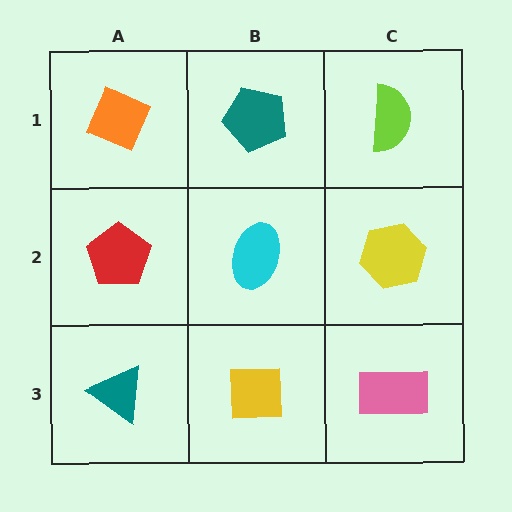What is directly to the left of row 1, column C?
A teal pentagon.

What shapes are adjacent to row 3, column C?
A yellow hexagon (row 2, column C), a yellow square (row 3, column B).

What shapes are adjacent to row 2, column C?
A lime semicircle (row 1, column C), a pink rectangle (row 3, column C), a cyan ellipse (row 2, column B).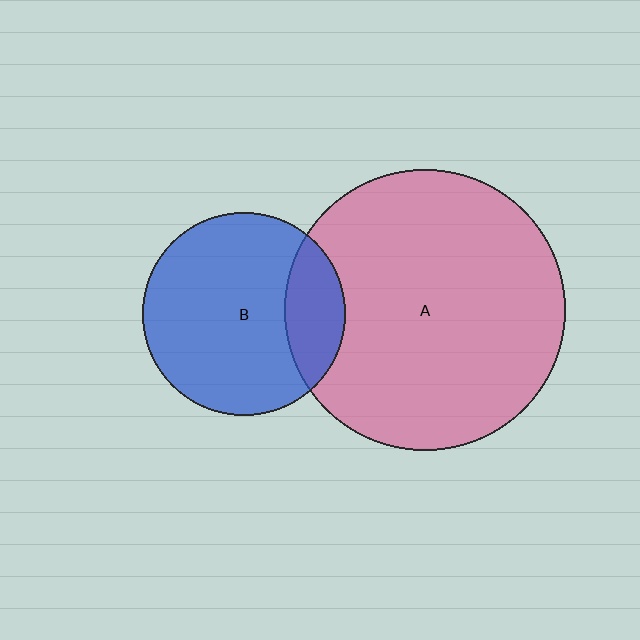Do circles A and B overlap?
Yes.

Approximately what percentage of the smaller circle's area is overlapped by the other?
Approximately 20%.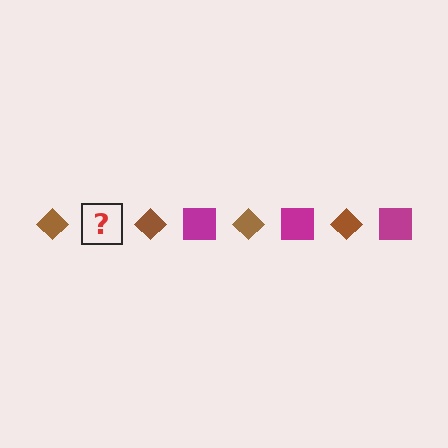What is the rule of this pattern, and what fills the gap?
The rule is that the pattern alternates between brown diamond and magenta square. The gap should be filled with a magenta square.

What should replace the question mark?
The question mark should be replaced with a magenta square.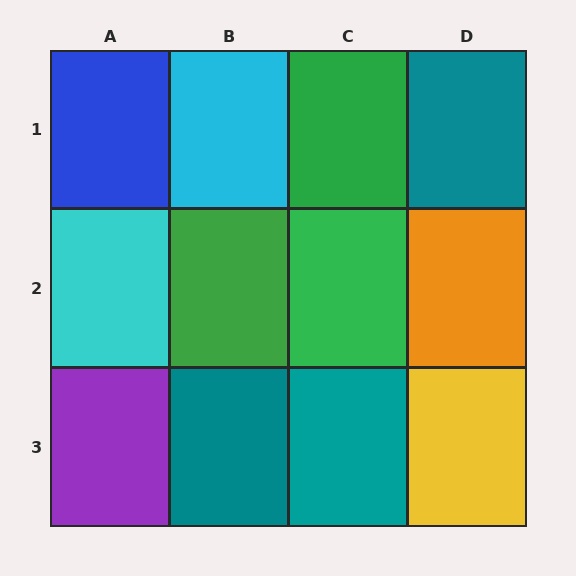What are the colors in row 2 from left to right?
Cyan, green, green, orange.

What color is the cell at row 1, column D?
Teal.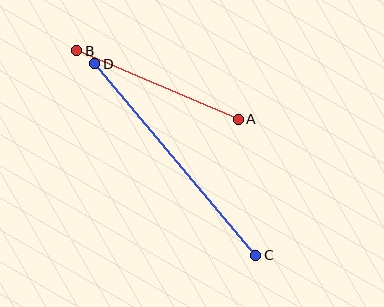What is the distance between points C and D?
The distance is approximately 250 pixels.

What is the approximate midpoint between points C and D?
The midpoint is at approximately (175, 160) pixels.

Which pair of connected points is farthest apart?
Points C and D are farthest apart.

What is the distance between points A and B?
The distance is approximately 175 pixels.